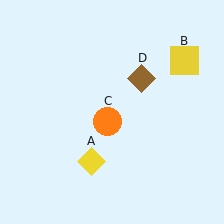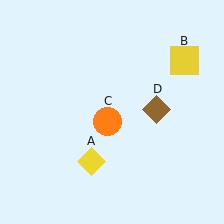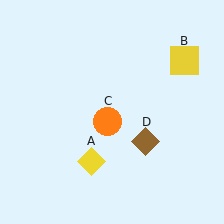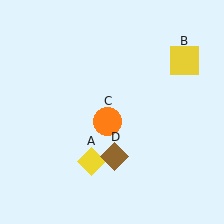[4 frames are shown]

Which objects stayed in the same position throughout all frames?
Yellow diamond (object A) and yellow square (object B) and orange circle (object C) remained stationary.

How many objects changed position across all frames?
1 object changed position: brown diamond (object D).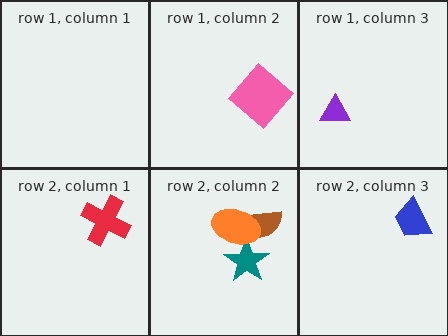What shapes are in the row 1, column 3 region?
The purple triangle.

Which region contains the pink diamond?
The row 1, column 2 region.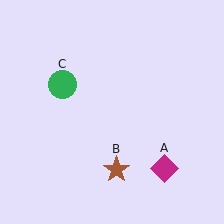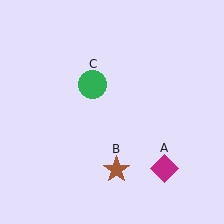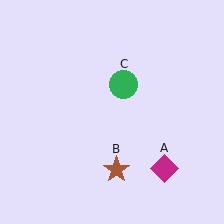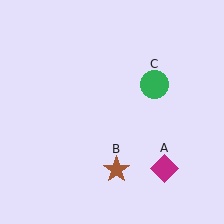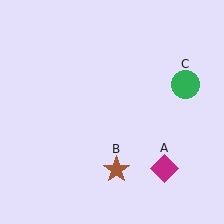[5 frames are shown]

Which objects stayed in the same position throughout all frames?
Magenta diamond (object A) and brown star (object B) remained stationary.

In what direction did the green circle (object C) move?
The green circle (object C) moved right.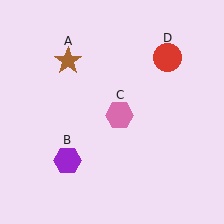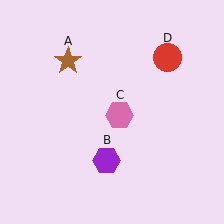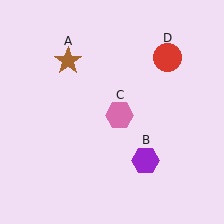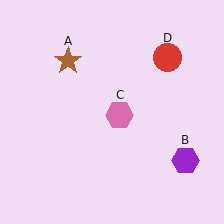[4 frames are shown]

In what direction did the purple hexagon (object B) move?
The purple hexagon (object B) moved right.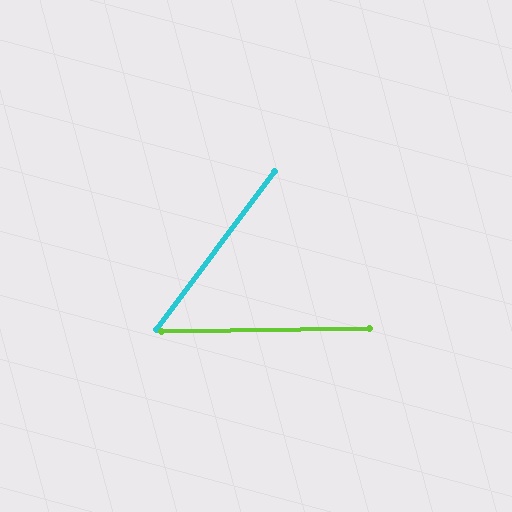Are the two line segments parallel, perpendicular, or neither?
Neither parallel nor perpendicular — they differ by about 53°.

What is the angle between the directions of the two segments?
Approximately 53 degrees.